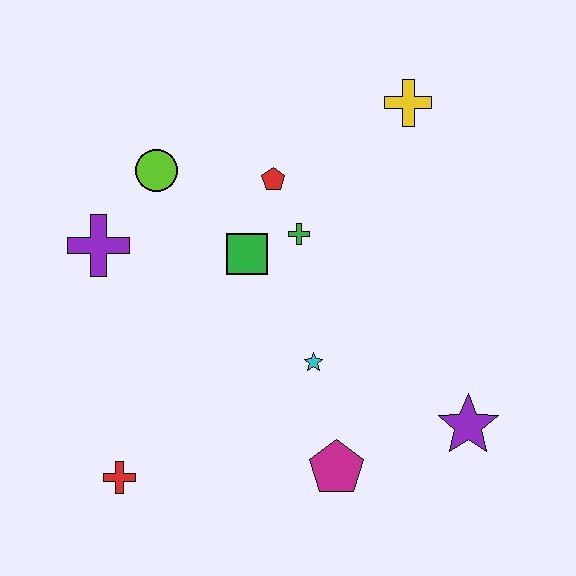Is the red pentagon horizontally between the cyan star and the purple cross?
Yes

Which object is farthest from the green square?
The purple star is farthest from the green square.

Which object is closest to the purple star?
The magenta pentagon is closest to the purple star.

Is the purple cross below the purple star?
No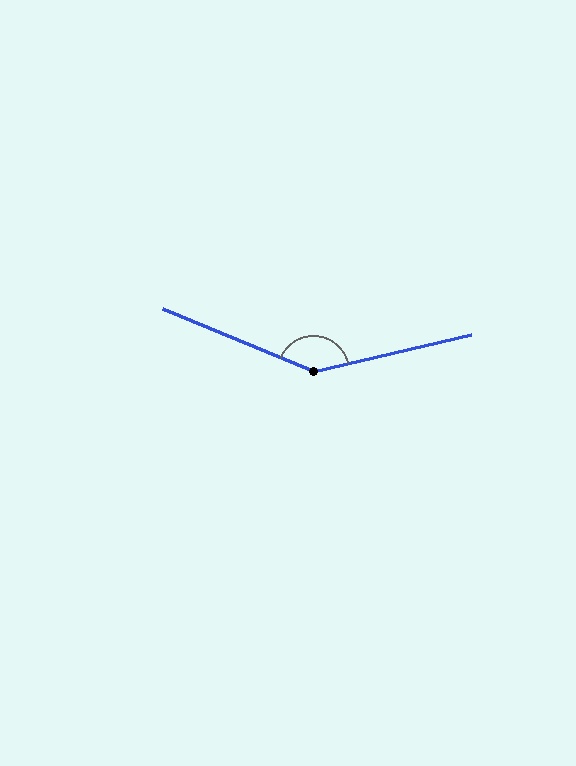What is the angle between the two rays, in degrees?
Approximately 145 degrees.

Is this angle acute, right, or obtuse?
It is obtuse.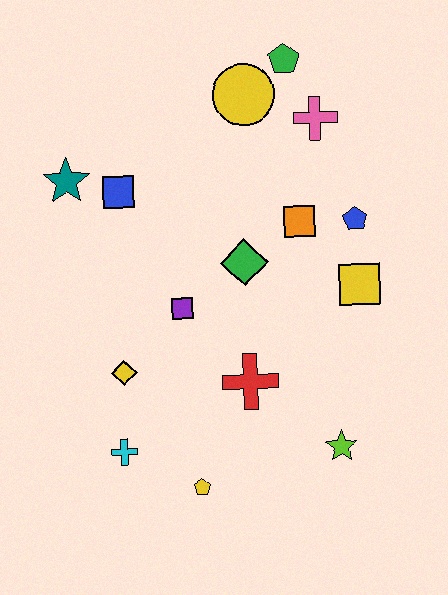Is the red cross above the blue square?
No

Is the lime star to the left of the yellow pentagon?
No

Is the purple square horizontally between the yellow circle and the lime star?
No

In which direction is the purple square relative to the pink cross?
The purple square is below the pink cross.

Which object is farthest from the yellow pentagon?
The green pentagon is farthest from the yellow pentagon.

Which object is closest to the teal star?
The blue square is closest to the teal star.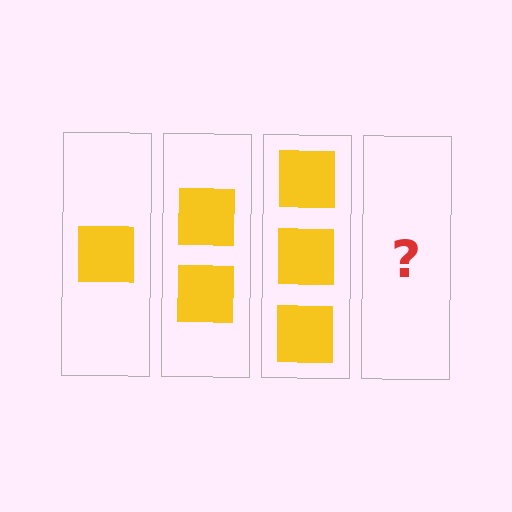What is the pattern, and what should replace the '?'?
The pattern is that each step adds one more square. The '?' should be 4 squares.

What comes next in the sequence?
The next element should be 4 squares.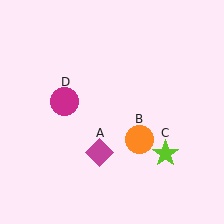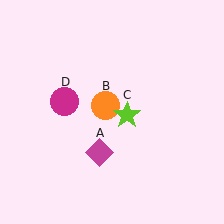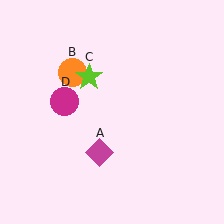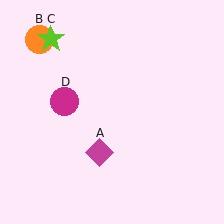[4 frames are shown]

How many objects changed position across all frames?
2 objects changed position: orange circle (object B), lime star (object C).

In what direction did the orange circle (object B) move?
The orange circle (object B) moved up and to the left.